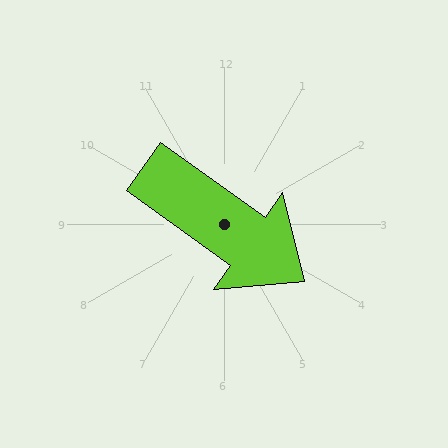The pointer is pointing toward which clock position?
Roughly 4 o'clock.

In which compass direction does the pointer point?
Southeast.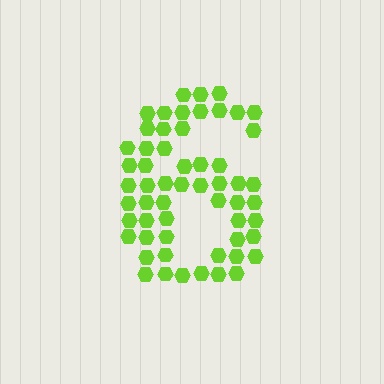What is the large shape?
The large shape is the digit 6.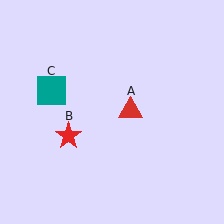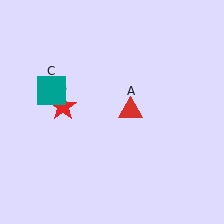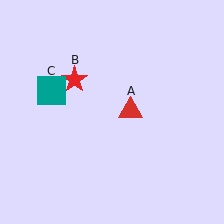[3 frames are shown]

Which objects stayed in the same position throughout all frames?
Red triangle (object A) and teal square (object C) remained stationary.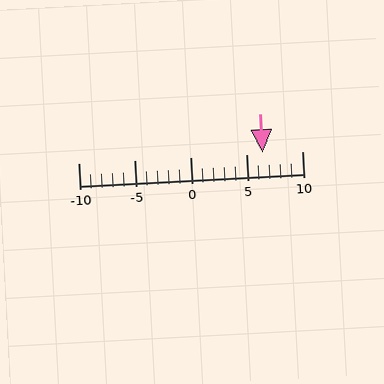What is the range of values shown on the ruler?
The ruler shows values from -10 to 10.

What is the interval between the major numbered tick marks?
The major tick marks are spaced 5 units apart.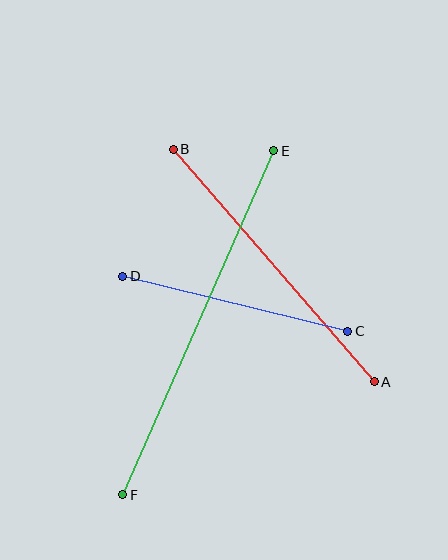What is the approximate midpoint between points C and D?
The midpoint is at approximately (235, 304) pixels.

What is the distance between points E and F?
The distance is approximately 376 pixels.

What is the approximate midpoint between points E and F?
The midpoint is at approximately (198, 323) pixels.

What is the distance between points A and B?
The distance is approximately 308 pixels.